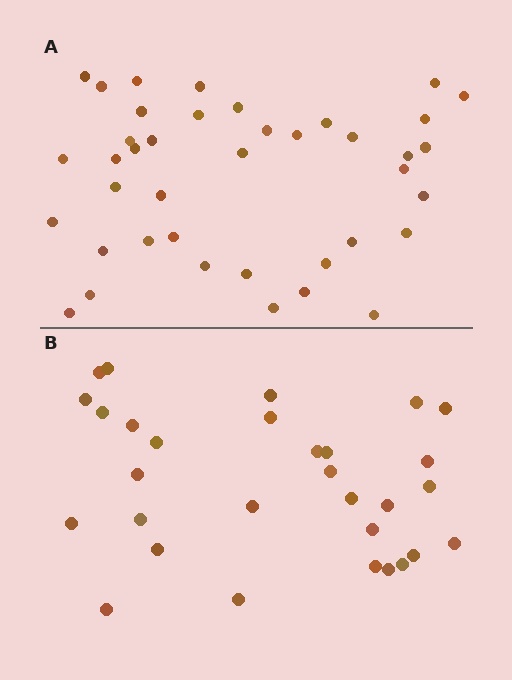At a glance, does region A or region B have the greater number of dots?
Region A (the top region) has more dots.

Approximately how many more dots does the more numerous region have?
Region A has roughly 10 or so more dots than region B.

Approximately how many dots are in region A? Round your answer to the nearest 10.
About 40 dots.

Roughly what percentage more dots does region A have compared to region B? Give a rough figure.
About 35% more.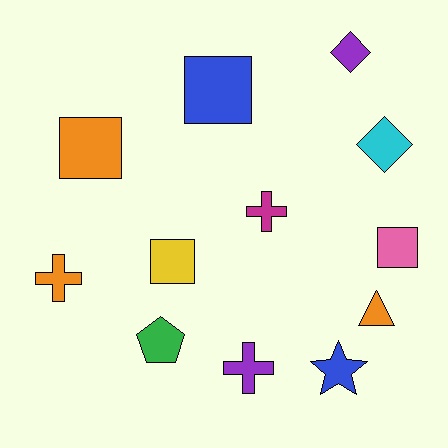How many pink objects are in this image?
There is 1 pink object.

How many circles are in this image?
There are no circles.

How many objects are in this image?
There are 12 objects.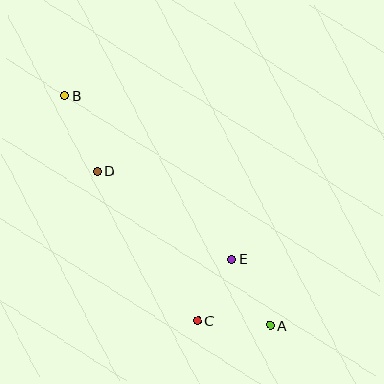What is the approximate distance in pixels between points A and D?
The distance between A and D is approximately 232 pixels.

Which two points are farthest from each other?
Points A and B are farthest from each other.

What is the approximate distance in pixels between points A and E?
The distance between A and E is approximately 77 pixels.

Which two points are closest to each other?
Points C and E are closest to each other.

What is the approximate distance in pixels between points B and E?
The distance between B and E is approximately 234 pixels.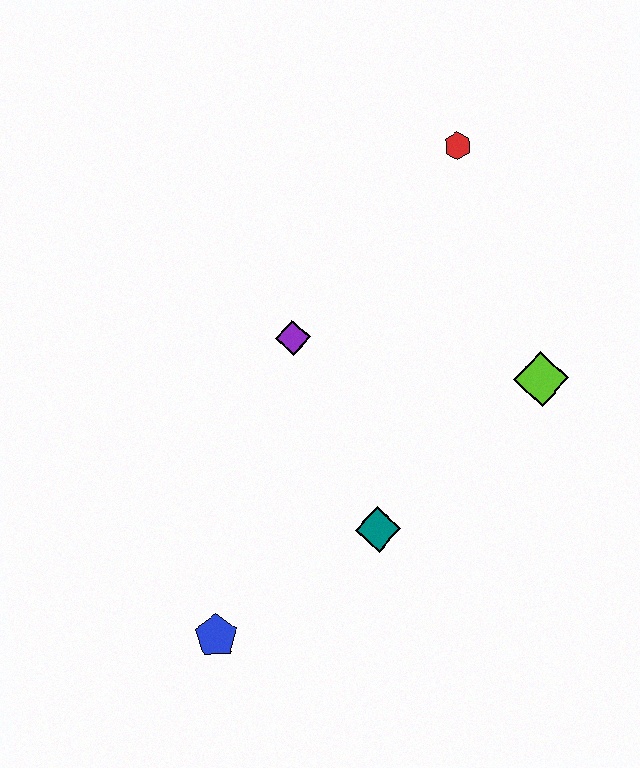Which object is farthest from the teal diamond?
The red hexagon is farthest from the teal diamond.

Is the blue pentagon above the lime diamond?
No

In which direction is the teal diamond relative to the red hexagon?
The teal diamond is below the red hexagon.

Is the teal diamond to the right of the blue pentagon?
Yes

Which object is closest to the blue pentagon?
The teal diamond is closest to the blue pentagon.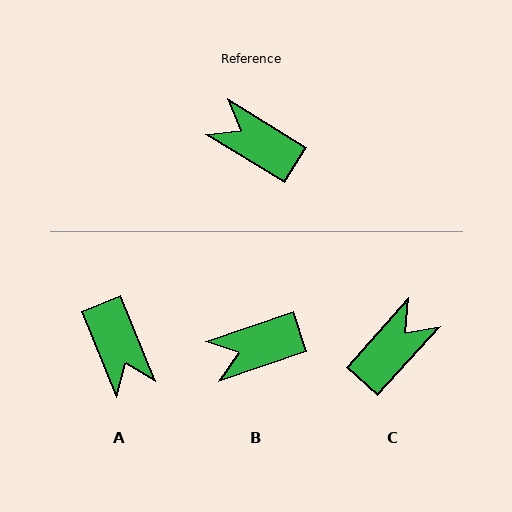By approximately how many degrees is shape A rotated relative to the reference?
Approximately 144 degrees counter-clockwise.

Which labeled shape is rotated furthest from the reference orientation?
A, about 144 degrees away.